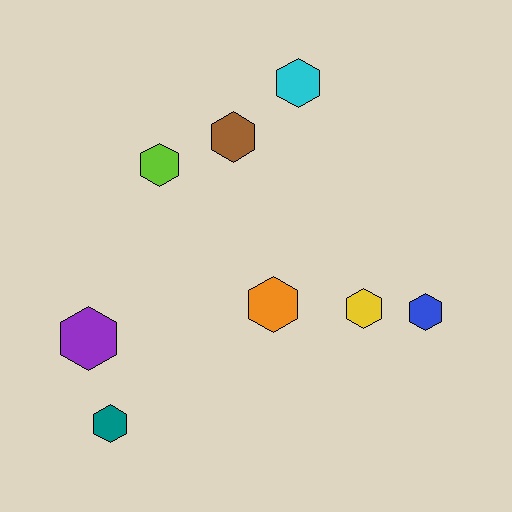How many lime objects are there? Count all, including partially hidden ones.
There is 1 lime object.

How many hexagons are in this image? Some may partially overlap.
There are 8 hexagons.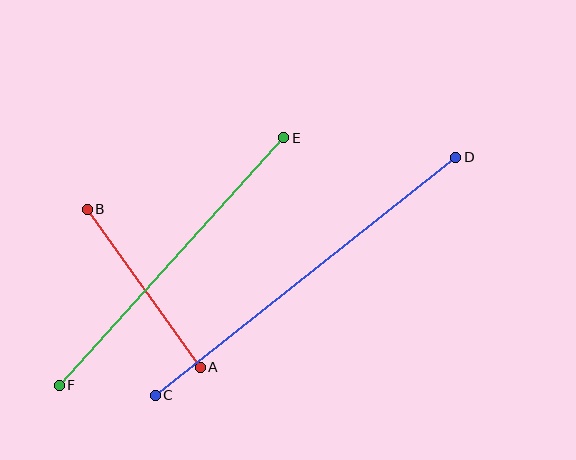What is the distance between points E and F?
The distance is approximately 334 pixels.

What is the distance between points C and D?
The distance is approximately 383 pixels.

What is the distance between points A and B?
The distance is approximately 194 pixels.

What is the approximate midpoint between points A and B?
The midpoint is at approximately (144, 288) pixels.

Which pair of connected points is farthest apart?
Points C and D are farthest apart.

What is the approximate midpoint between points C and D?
The midpoint is at approximately (305, 277) pixels.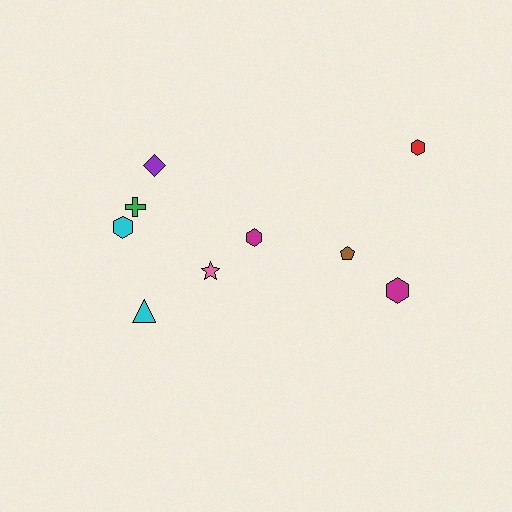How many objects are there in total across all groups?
There are 9 objects.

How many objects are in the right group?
There are 3 objects.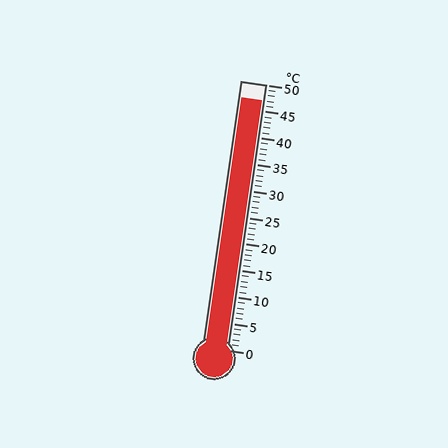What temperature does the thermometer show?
The thermometer shows approximately 47°C.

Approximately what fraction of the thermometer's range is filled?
The thermometer is filled to approximately 95% of its range.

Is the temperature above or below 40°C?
The temperature is above 40°C.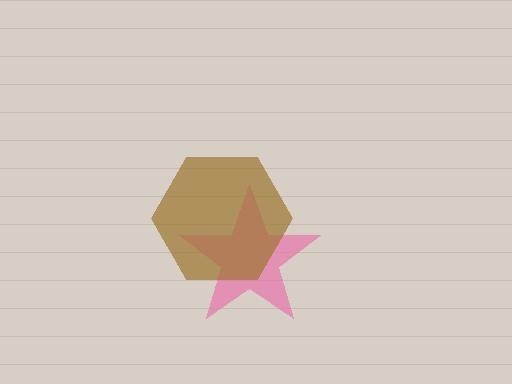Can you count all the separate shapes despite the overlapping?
Yes, there are 2 separate shapes.